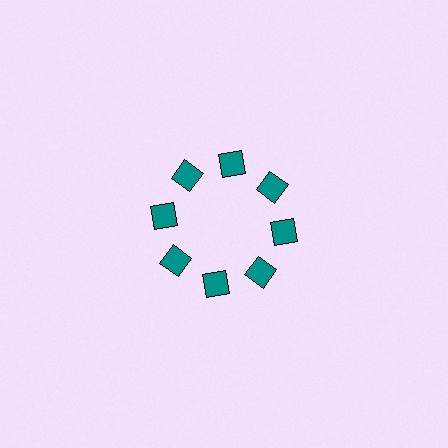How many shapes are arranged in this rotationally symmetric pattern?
There are 8 shapes, arranged in 8 groups of 1.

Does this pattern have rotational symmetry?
Yes, this pattern has 8-fold rotational symmetry. It looks the same after rotating 45 degrees around the center.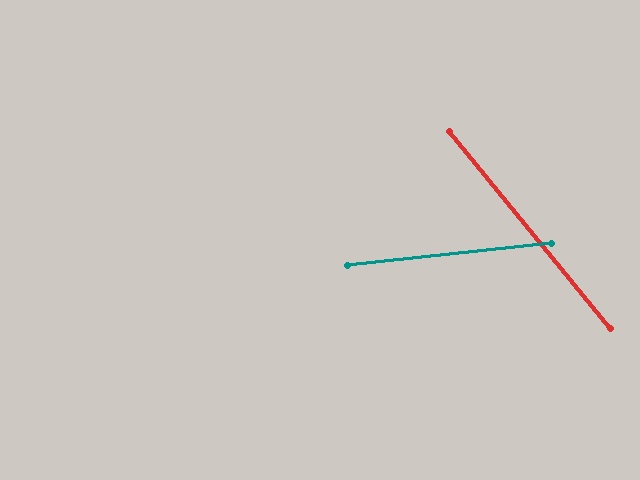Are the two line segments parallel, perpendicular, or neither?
Neither parallel nor perpendicular — they differ by about 57°.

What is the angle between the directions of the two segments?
Approximately 57 degrees.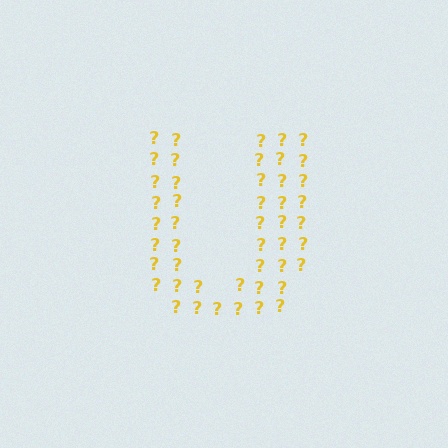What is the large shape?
The large shape is the letter U.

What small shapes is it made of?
It is made of small question marks.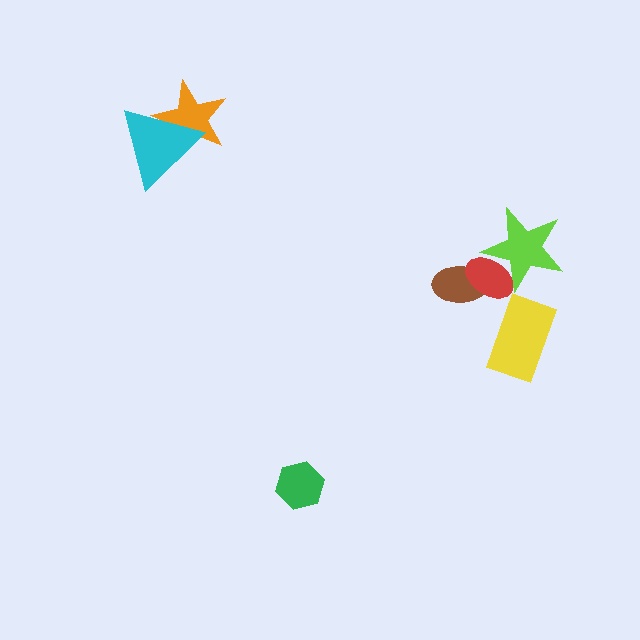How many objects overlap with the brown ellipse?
1 object overlaps with the brown ellipse.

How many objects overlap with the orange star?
1 object overlaps with the orange star.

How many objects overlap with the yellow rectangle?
0 objects overlap with the yellow rectangle.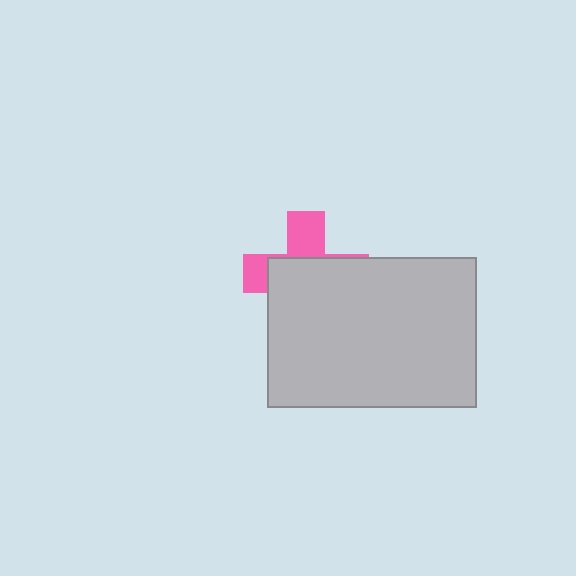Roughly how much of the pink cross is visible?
A small part of it is visible (roughly 36%).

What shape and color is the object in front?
The object in front is a light gray rectangle.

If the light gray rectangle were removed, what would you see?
You would see the complete pink cross.